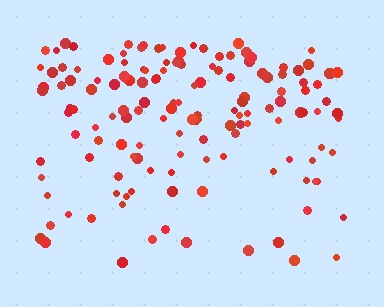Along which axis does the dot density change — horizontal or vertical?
Vertical.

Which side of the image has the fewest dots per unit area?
The bottom.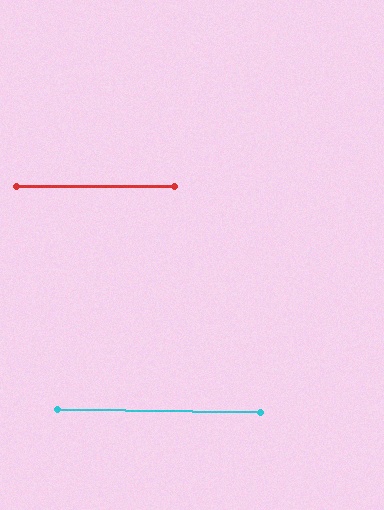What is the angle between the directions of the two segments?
Approximately 1 degree.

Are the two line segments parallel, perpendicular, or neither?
Parallel — their directions differ by only 0.8°.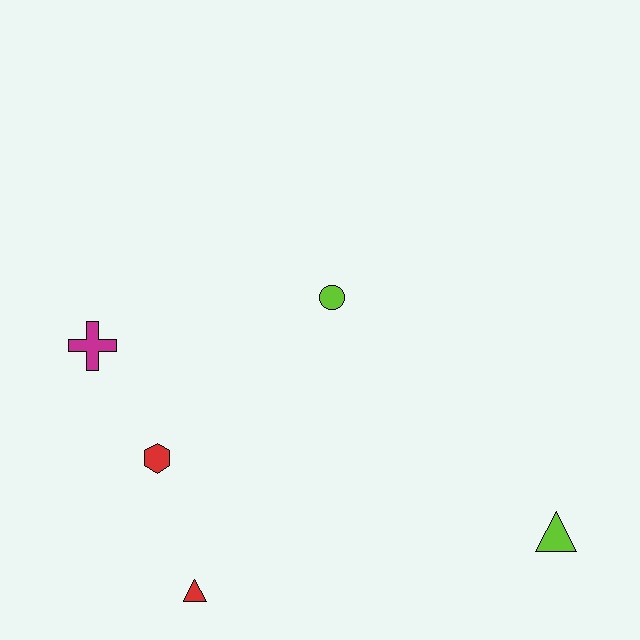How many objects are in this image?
There are 5 objects.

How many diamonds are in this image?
There are no diamonds.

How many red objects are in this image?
There are 2 red objects.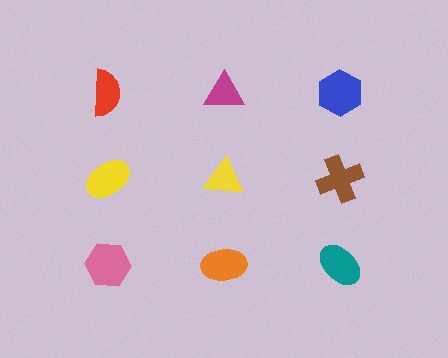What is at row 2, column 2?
A yellow triangle.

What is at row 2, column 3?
A brown cross.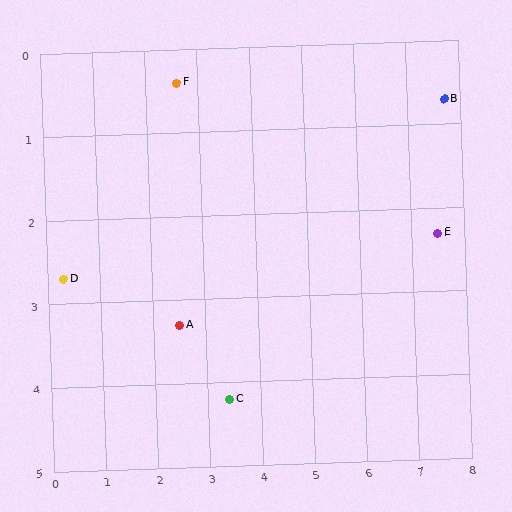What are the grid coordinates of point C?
Point C is at approximately (3.4, 4.2).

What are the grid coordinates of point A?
Point A is at approximately (2.5, 3.3).